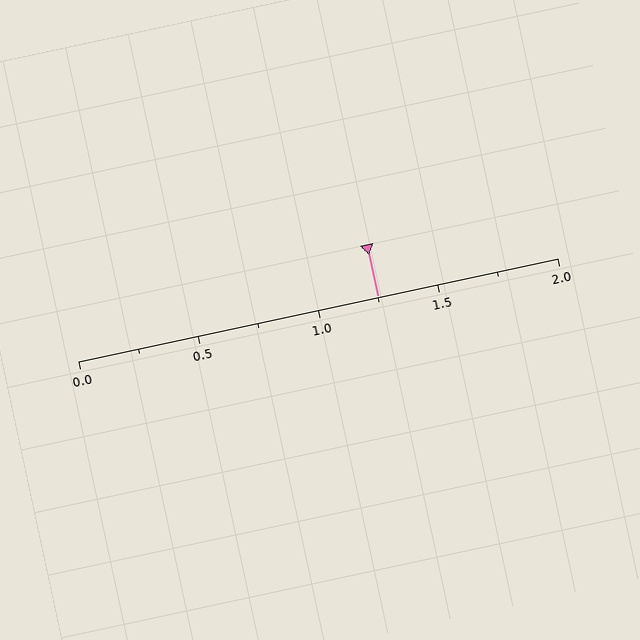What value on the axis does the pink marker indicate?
The marker indicates approximately 1.25.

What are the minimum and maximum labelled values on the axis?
The axis runs from 0.0 to 2.0.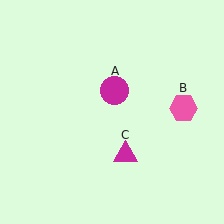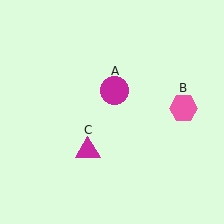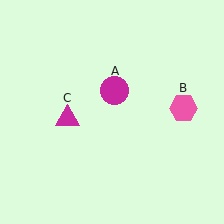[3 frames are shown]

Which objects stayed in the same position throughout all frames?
Magenta circle (object A) and pink hexagon (object B) remained stationary.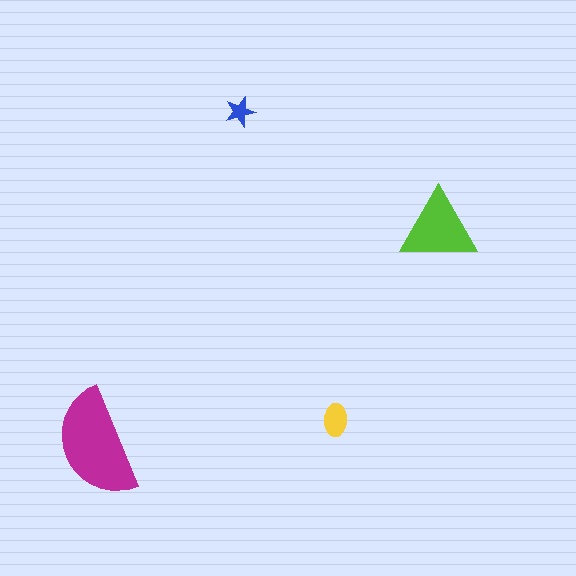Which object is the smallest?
The blue star.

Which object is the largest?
The magenta semicircle.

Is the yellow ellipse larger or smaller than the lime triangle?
Smaller.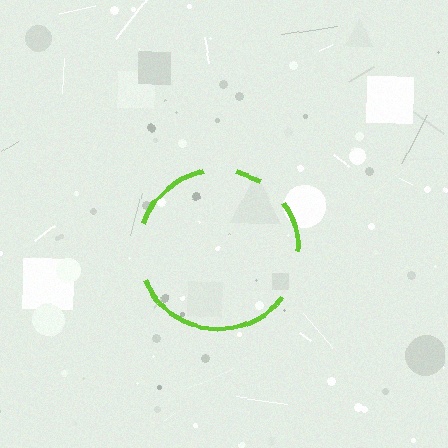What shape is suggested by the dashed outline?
The dashed outline suggests a circle.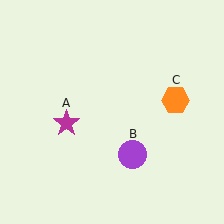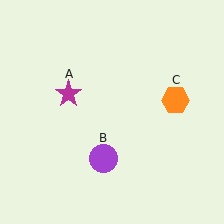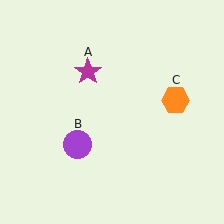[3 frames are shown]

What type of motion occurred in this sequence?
The magenta star (object A), purple circle (object B) rotated clockwise around the center of the scene.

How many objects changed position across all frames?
2 objects changed position: magenta star (object A), purple circle (object B).